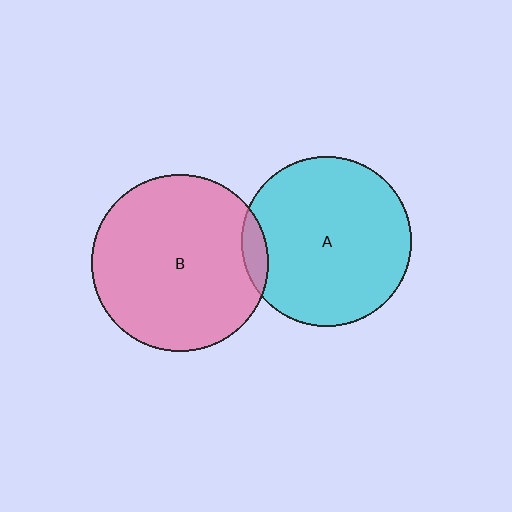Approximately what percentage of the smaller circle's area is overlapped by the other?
Approximately 5%.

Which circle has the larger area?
Circle B (pink).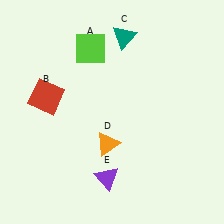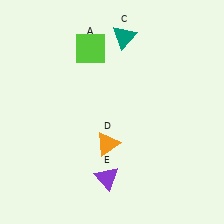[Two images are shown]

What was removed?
The red square (B) was removed in Image 2.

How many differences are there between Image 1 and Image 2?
There is 1 difference between the two images.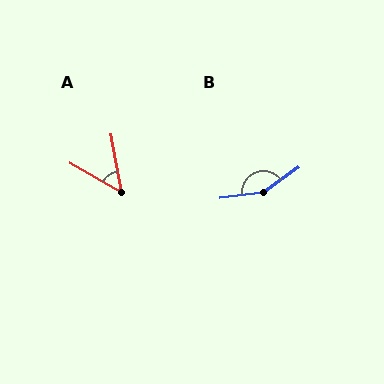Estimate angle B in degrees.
Approximately 152 degrees.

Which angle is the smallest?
A, at approximately 50 degrees.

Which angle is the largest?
B, at approximately 152 degrees.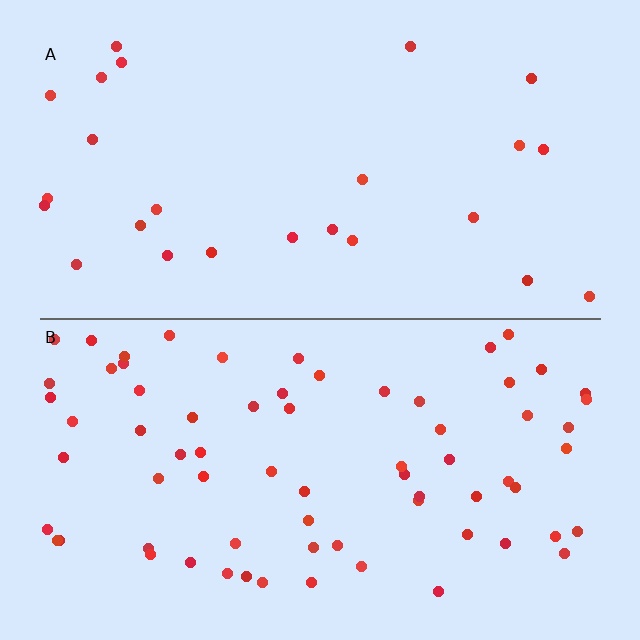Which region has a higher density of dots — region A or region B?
B (the bottom).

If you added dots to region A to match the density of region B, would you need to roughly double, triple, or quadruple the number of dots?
Approximately triple.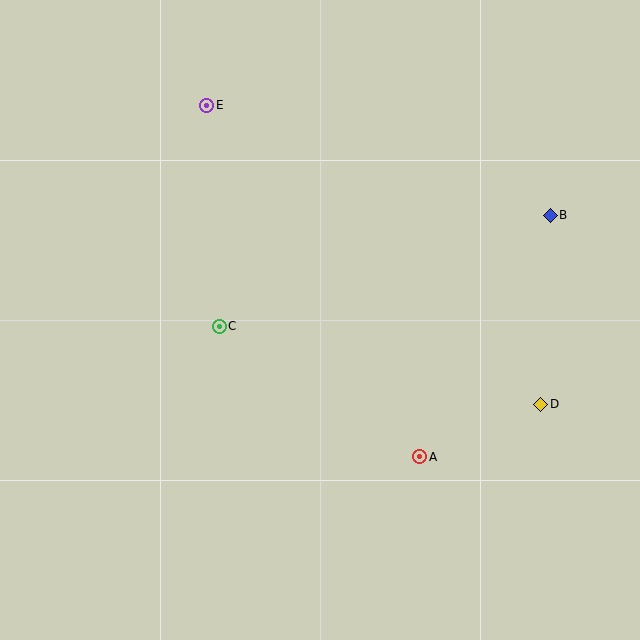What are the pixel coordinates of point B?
Point B is at (550, 215).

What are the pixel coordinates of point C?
Point C is at (219, 326).